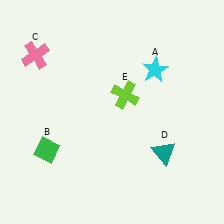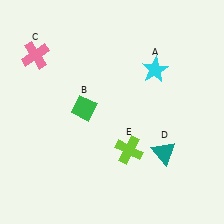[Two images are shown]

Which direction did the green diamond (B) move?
The green diamond (B) moved up.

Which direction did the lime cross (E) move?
The lime cross (E) moved down.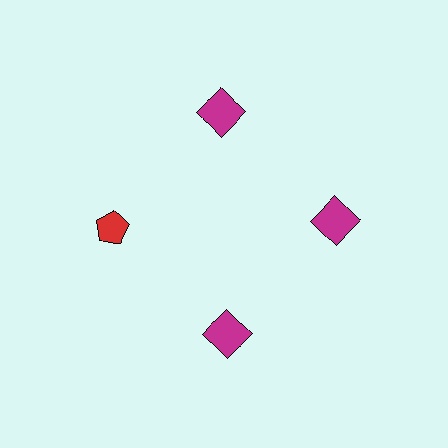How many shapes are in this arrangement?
There are 4 shapes arranged in a ring pattern.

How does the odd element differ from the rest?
It differs in both color (red instead of magenta) and shape (pentagon instead of square).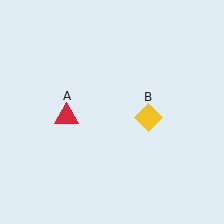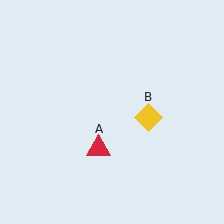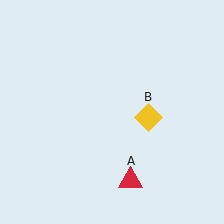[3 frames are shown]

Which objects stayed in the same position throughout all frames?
Yellow diamond (object B) remained stationary.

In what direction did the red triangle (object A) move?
The red triangle (object A) moved down and to the right.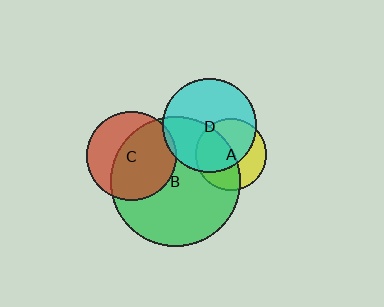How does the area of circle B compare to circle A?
Approximately 3.3 times.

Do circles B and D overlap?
Yes.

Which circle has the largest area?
Circle B (green).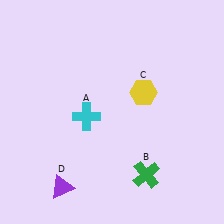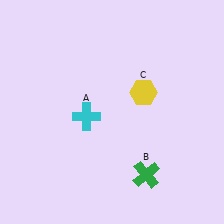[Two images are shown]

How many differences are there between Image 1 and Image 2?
There is 1 difference between the two images.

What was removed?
The purple triangle (D) was removed in Image 2.